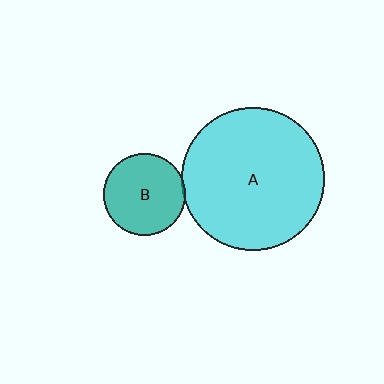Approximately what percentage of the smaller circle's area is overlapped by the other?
Approximately 5%.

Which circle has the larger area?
Circle A (cyan).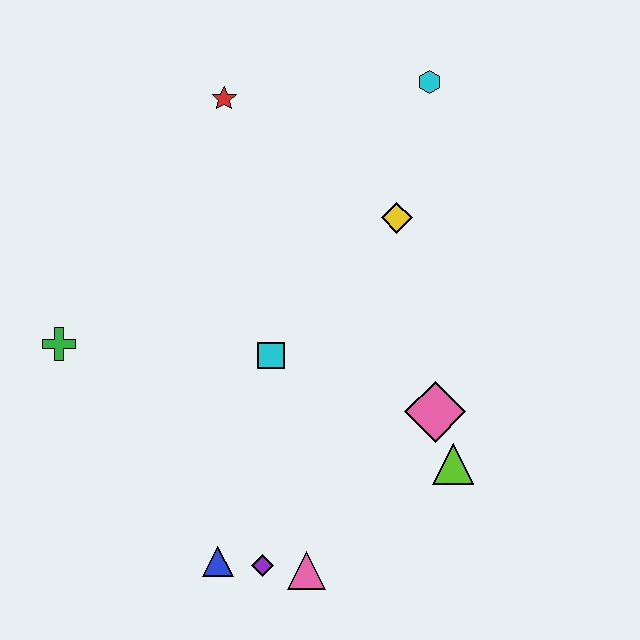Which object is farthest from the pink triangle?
The cyan hexagon is farthest from the pink triangle.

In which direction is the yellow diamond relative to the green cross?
The yellow diamond is to the right of the green cross.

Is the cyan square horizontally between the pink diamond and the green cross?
Yes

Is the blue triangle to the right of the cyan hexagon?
No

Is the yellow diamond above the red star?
No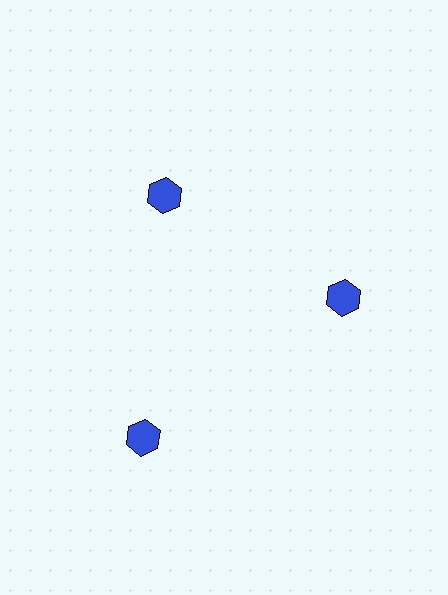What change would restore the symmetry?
The symmetry would be restored by moving it inward, back onto the ring so that all 3 hexagons sit at equal angles and equal distance from the center.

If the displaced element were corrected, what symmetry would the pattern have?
It would have 3-fold rotational symmetry — the pattern would map onto itself every 120 degrees.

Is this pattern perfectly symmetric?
No. The 3 blue hexagons are arranged in a ring, but one element near the 7 o'clock position is pushed outward from the center, breaking the 3-fold rotational symmetry.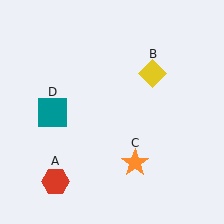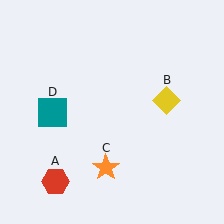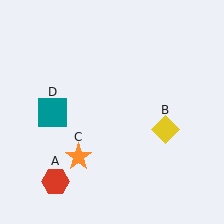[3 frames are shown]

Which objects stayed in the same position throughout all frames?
Red hexagon (object A) and teal square (object D) remained stationary.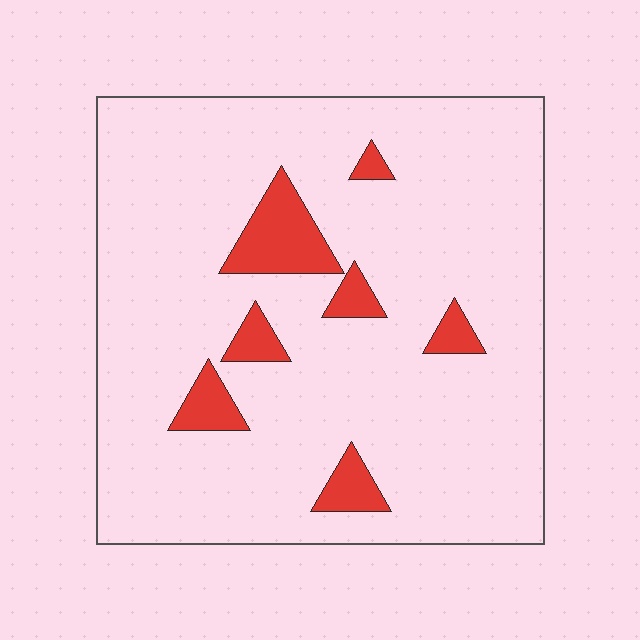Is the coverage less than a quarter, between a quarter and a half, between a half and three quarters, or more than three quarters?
Less than a quarter.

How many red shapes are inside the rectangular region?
7.